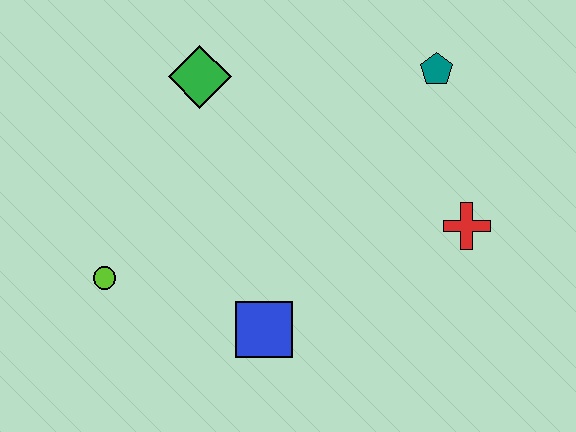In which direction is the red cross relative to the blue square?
The red cross is to the right of the blue square.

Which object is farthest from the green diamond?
The red cross is farthest from the green diamond.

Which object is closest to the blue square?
The lime circle is closest to the blue square.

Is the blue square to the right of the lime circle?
Yes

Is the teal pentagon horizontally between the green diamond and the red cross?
Yes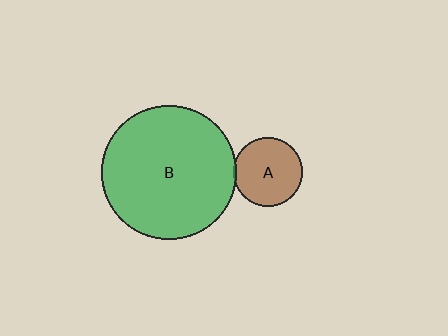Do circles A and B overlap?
Yes.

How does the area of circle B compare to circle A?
Approximately 3.8 times.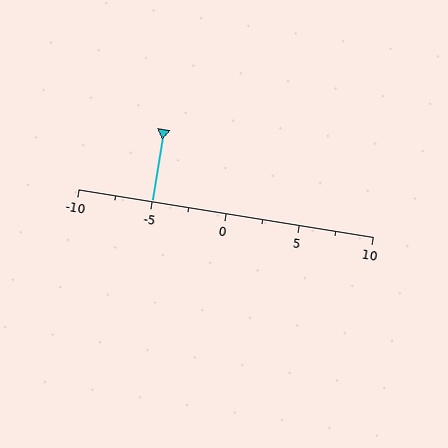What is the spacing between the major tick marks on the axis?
The major ticks are spaced 5 apart.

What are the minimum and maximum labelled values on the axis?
The axis runs from -10 to 10.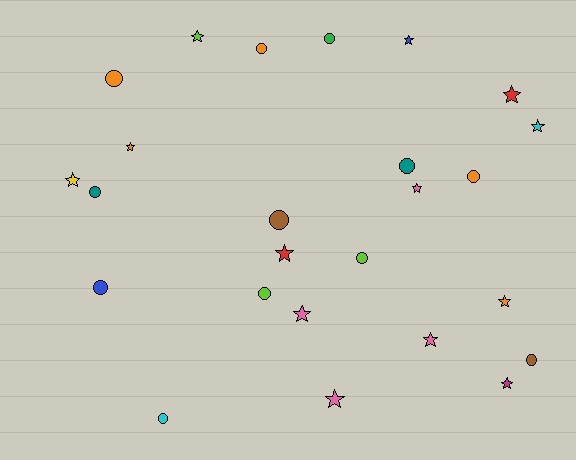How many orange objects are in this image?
There are 5 orange objects.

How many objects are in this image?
There are 25 objects.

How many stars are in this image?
There are 13 stars.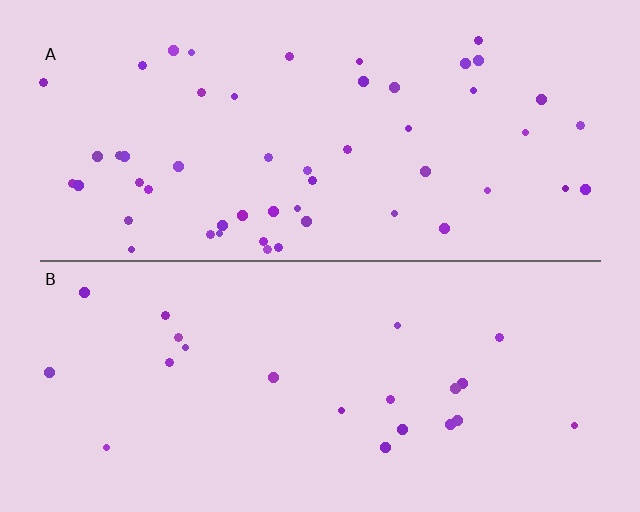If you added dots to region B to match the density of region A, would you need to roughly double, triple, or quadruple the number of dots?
Approximately double.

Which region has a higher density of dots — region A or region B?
A (the top).